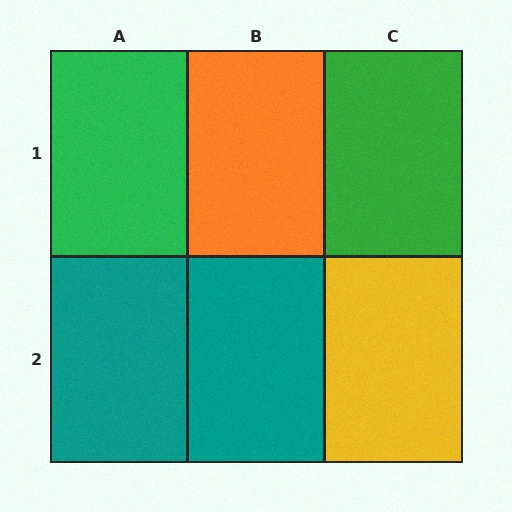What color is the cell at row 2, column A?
Teal.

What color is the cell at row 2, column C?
Yellow.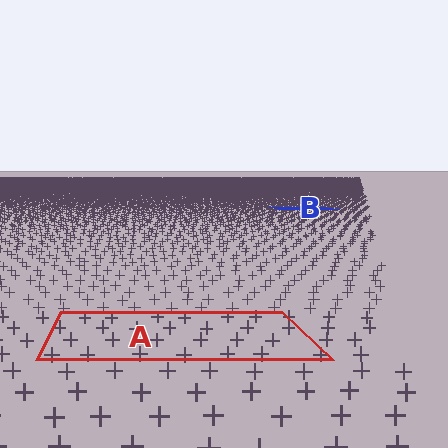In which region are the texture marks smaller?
The texture marks are smaller in region B, because it is farther away.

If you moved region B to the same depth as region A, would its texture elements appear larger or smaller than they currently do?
They would appear larger. At a closer depth, the same texture elements are projected at a bigger on-screen size.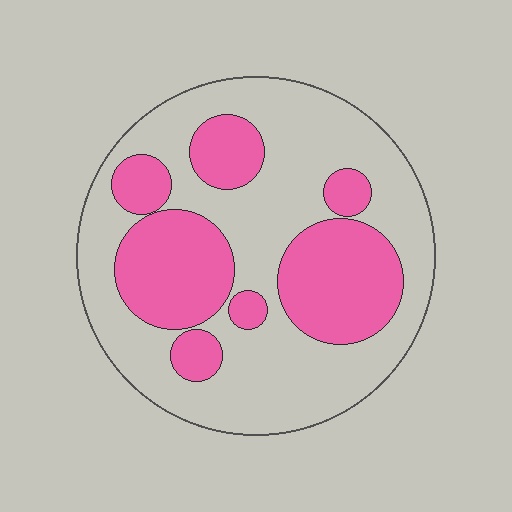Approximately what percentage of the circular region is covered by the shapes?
Approximately 35%.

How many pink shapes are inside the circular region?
7.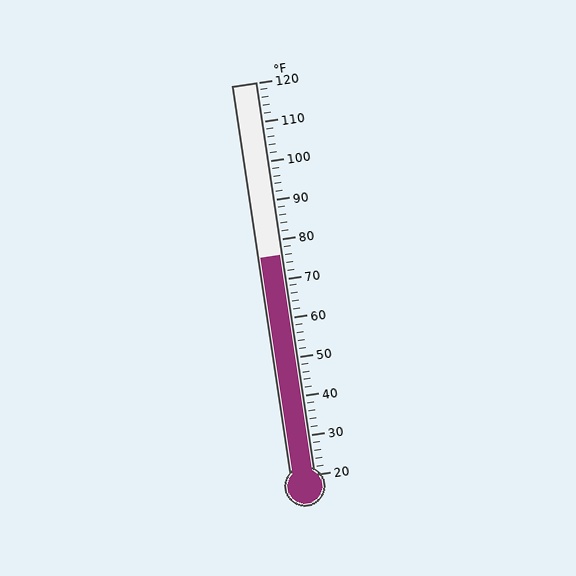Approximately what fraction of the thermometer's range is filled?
The thermometer is filled to approximately 55% of its range.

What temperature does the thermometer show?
The thermometer shows approximately 76°F.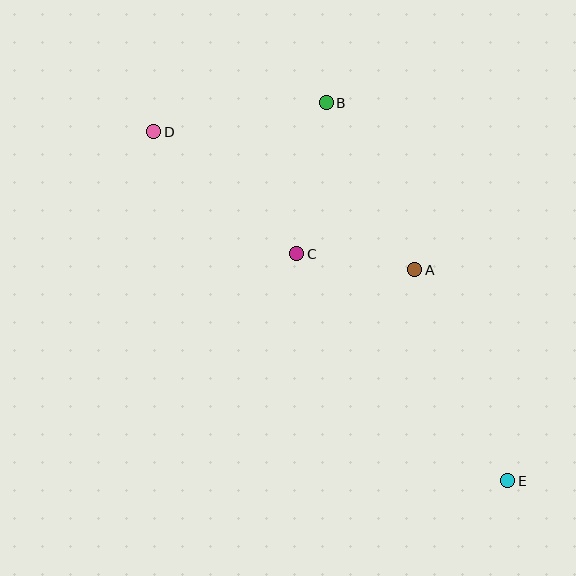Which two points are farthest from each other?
Points D and E are farthest from each other.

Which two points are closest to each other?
Points A and C are closest to each other.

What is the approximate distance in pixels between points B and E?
The distance between B and E is approximately 420 pixels.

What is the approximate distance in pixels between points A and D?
The distance between A and D is approximately 295 pixels.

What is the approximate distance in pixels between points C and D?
The distance between C and D is approximately 188 pixels.